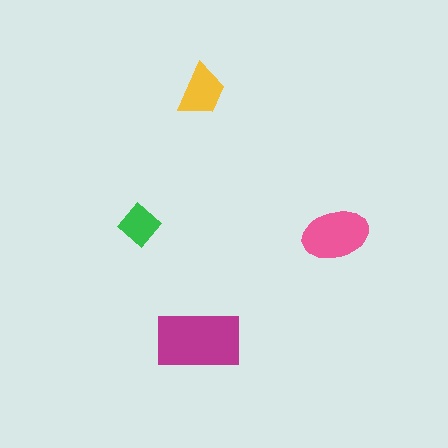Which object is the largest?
The magenta rectangle.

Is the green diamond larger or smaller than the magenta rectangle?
Smaller.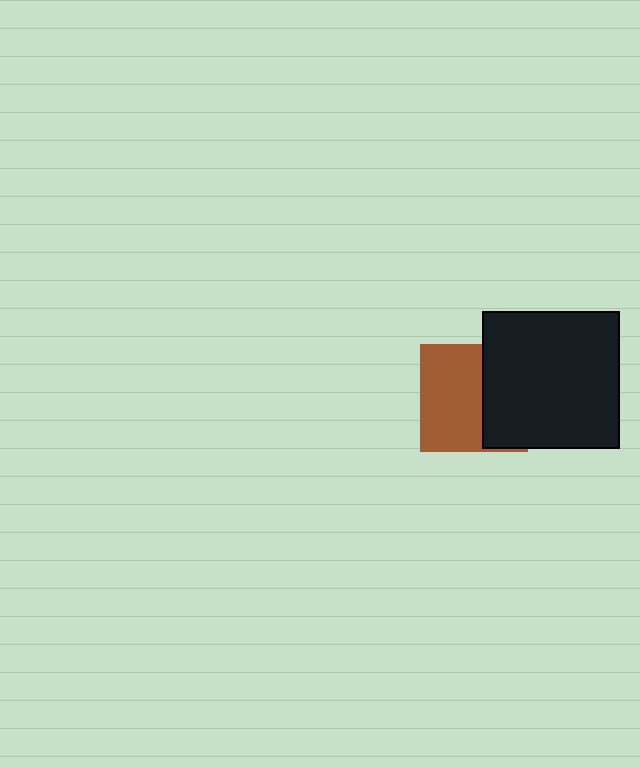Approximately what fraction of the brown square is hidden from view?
Roughly 42% of the brown square is hidden behind the black square.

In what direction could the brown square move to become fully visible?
The brown square could move left. That would shift it out from behind the black square entirely.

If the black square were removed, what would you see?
You would see the complete brown square.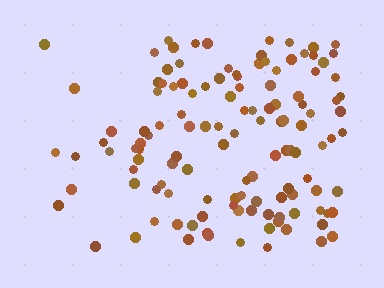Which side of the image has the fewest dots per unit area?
The left.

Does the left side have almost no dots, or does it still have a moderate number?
Still a moderate number, just noticeably fewer than the right.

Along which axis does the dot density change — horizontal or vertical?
Horizontal.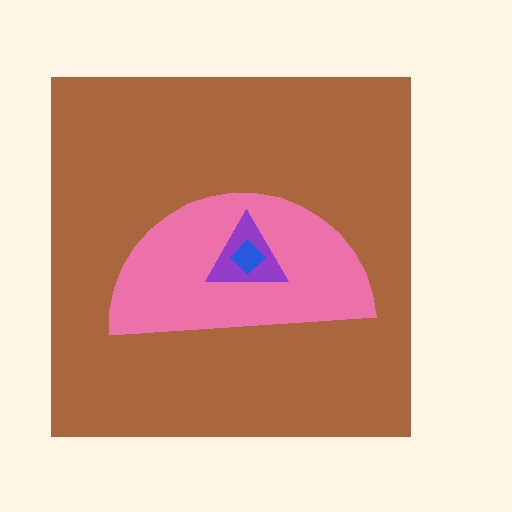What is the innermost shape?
The blue diamond.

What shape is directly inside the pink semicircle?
The purple triangle.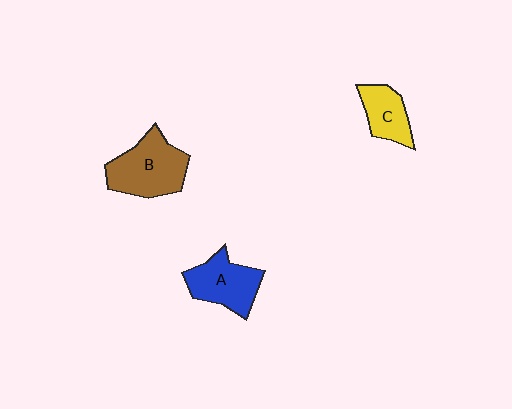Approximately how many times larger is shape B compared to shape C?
Approximately 1.7 times.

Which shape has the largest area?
Shape B (brown).